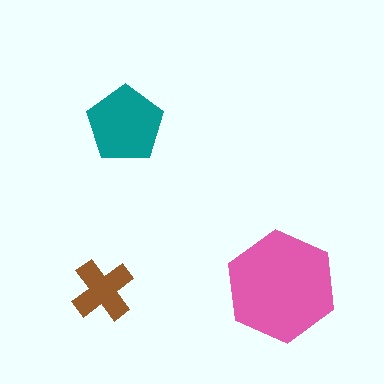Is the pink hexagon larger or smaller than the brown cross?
Larger.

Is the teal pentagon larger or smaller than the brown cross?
Larger.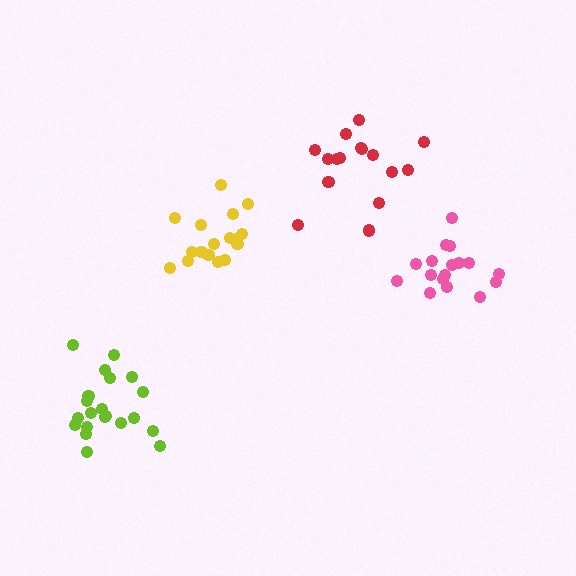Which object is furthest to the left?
The lime cluster is leftmost.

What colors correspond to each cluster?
The clusters are colored: red, pink, lime, yellow.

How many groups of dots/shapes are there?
There are 4 groups.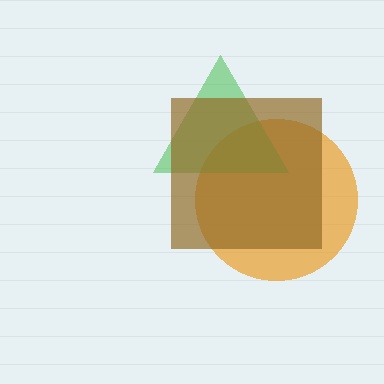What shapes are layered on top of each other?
The layered shapes are: an orange circle, a green triangle, a brown square.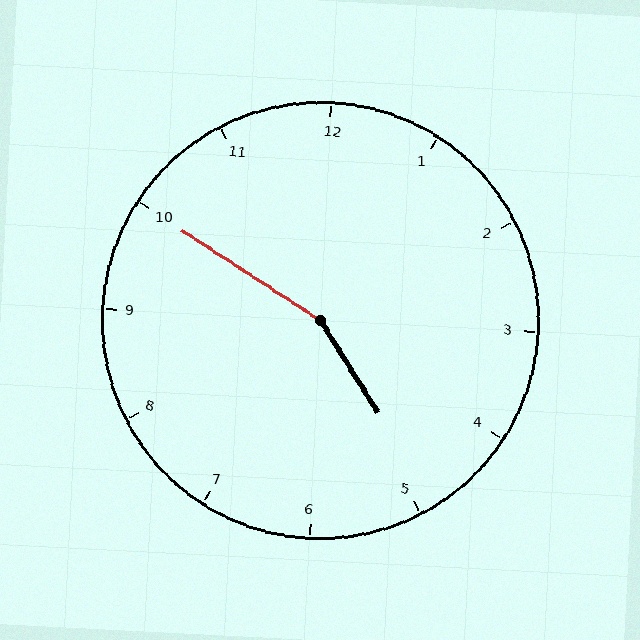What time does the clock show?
4:50.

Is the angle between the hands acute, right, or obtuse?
It is obtuse.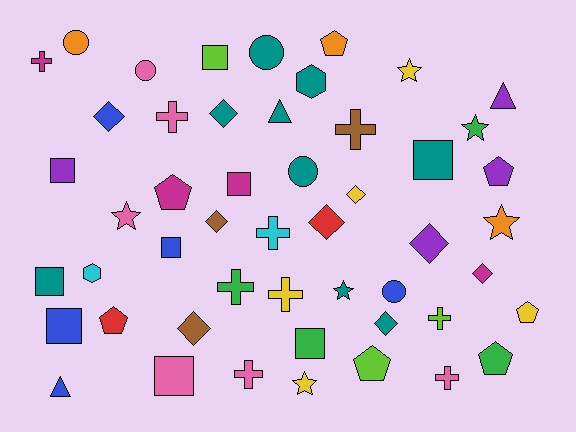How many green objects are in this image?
There are 4 green objects.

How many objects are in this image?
There are 50 objects.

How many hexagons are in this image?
There are 2 hexagons.